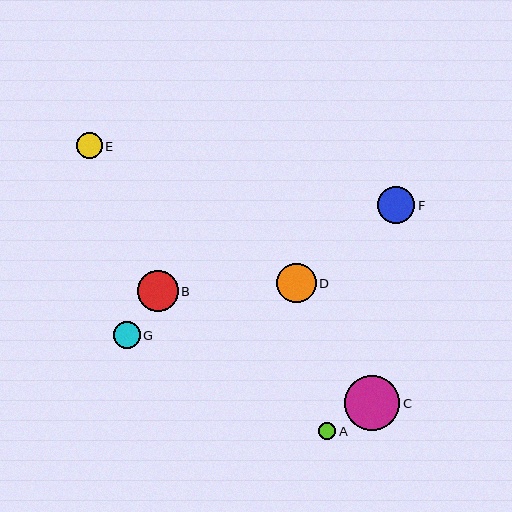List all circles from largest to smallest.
From largest to smallest: C, B, D, F, G, E, A.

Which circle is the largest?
Circle C is the largest with a size of approximately 55 pixels.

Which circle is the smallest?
Circle A is the smallest with a size of approximately 17 pixels.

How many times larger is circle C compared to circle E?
Circle C is approximately 2.1 times the size of circle E.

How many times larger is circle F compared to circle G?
Circle F is approximately 1.4 times the size of circle G.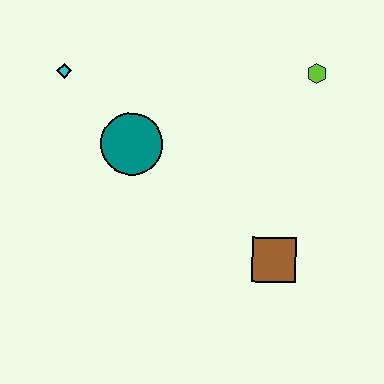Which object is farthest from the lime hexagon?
The cyan diamond is farthest from the lime hexagon.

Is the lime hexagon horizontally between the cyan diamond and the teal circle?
No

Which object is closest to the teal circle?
The cyan diamond is closest to the teal circle.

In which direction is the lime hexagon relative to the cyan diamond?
The lime hexagon is to the right of the cyan diamond.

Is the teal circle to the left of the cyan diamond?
No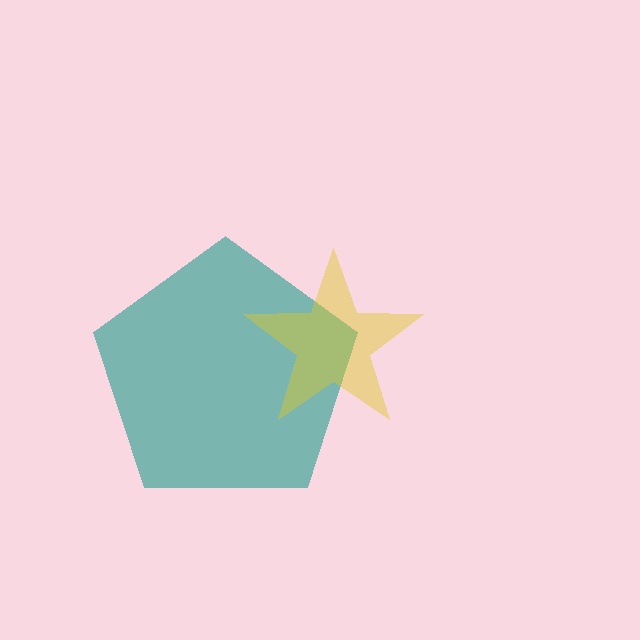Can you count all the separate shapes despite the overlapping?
Yes, there are 2 separate shapes.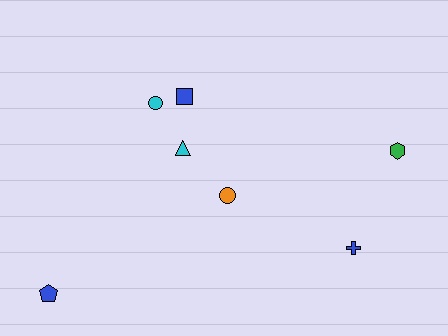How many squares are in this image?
There is 1 square.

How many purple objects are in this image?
There are no purple objects.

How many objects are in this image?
There are 7 objects.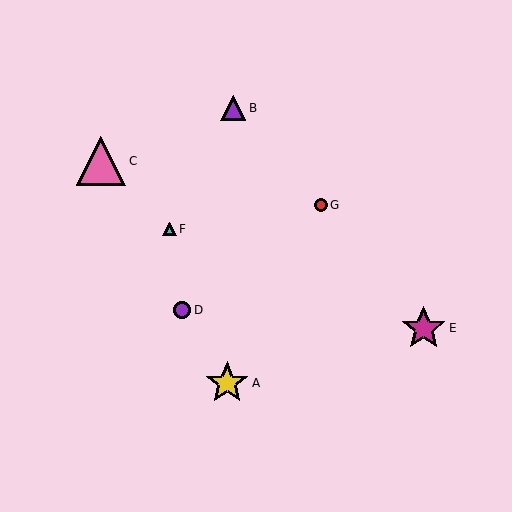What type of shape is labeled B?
Shape B is a purple triangle.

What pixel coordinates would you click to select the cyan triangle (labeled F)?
Click at (169, 229) to select the cyan triangle F.